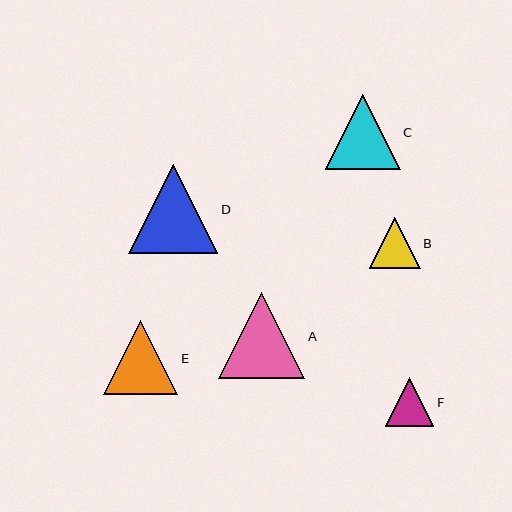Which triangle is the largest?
Triangle D is the largest with a size of approximately 90 pixels.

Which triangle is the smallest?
Triangle F is the smallest with a size of approximately 49 pixels.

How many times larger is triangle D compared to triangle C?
Triangle D is approximately 1.2 times the size of triangle C.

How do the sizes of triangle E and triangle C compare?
Triangle E and triangle C are approximately the same size.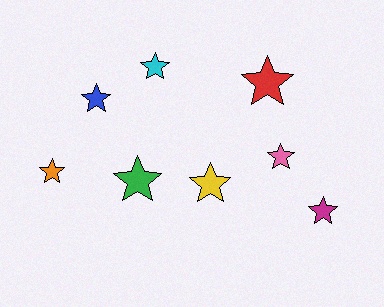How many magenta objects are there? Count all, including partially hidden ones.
There is 1 magenta object.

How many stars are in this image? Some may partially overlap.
There are 8 stars.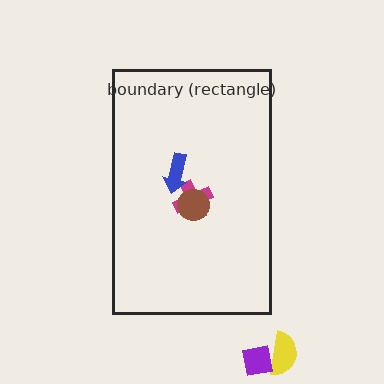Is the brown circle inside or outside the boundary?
Inside.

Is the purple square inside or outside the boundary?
Outside.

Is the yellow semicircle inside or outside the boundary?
Outside.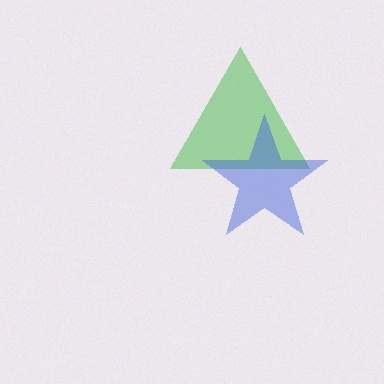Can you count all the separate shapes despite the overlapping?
Yes, there are 2 separate shapes.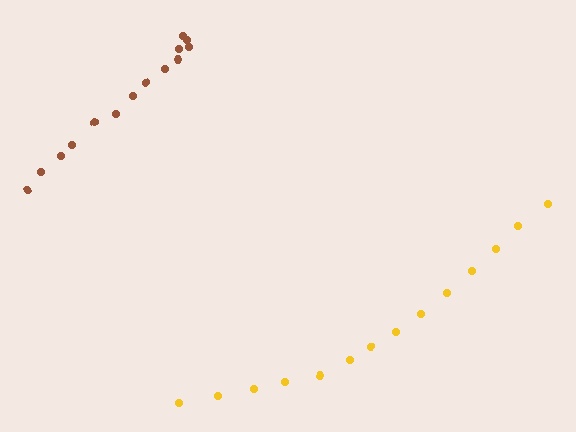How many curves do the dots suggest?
There are 2 distinct paths.